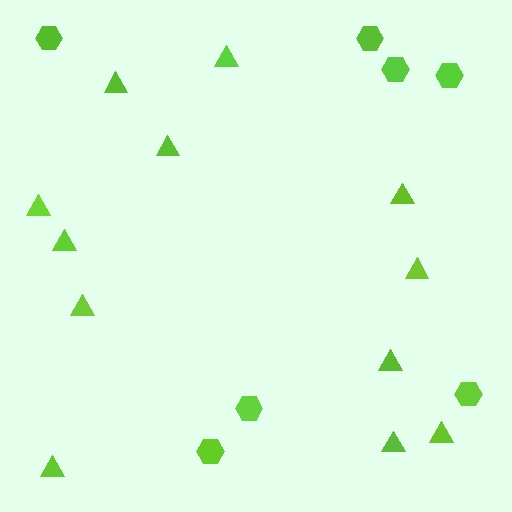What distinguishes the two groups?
There are 2 groups: one group of triangles (12) and one group of hexagons (7).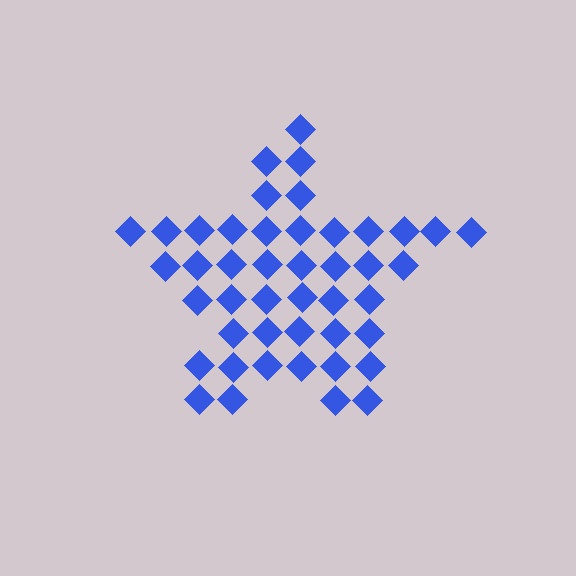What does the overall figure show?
The overall figure shows a star.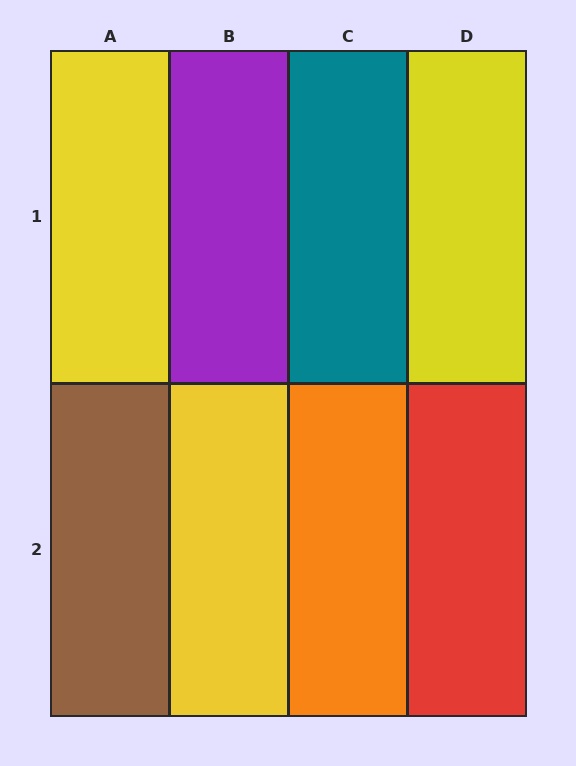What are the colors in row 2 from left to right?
Brown, yellow, orange, red.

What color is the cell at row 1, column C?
Teal.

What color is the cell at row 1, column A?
Yellow.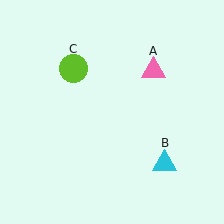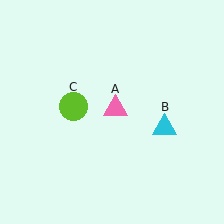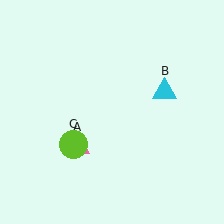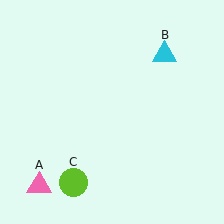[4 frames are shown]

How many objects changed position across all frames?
3 objects changed position: pink triangle (object A), cyan triangle (object B), lime circle (object C).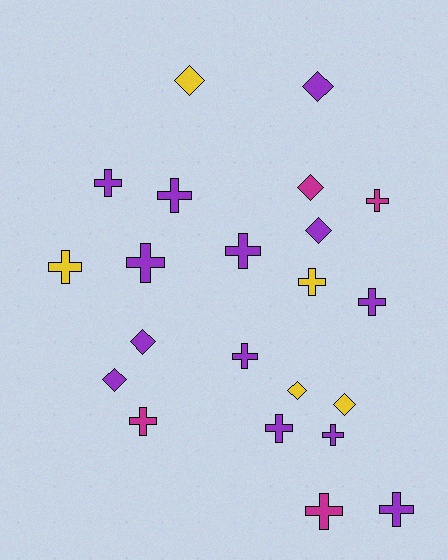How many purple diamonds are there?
There are 4 purple diamonds.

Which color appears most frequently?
Purple, with 13 objects.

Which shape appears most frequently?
Cross, with 14 objects.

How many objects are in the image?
There are 22 objects.